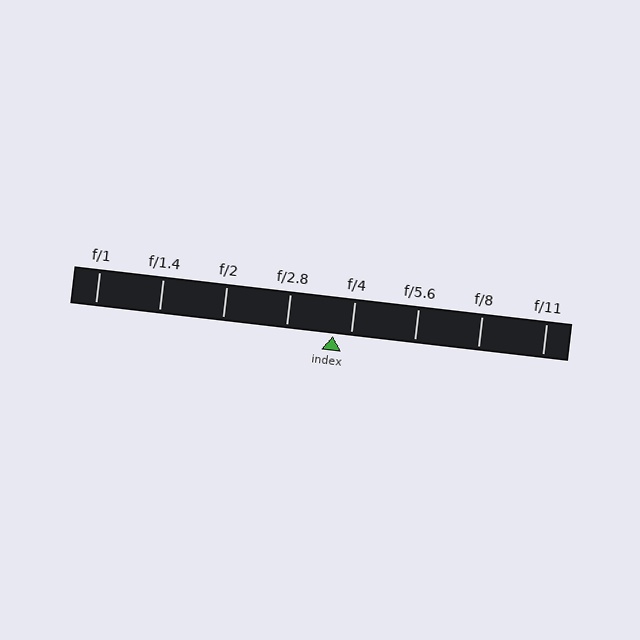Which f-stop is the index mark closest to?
The index mark is closest to f/4.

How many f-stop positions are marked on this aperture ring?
There are 8 f-stop positions marked.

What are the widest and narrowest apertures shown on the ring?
The widest aperture shown is f/1 and the narrowest is f/11.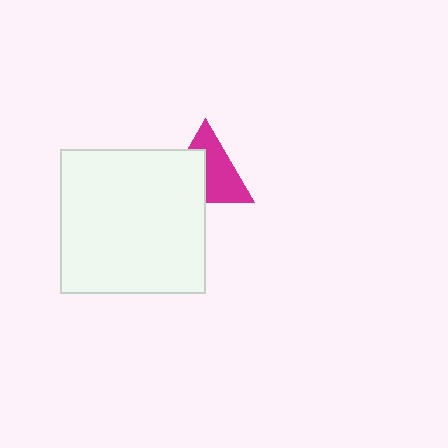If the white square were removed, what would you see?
You would see the complete magenta triangle.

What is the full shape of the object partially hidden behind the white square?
The partially hidden object is a magenta triangle.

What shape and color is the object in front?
The object in front is a white square.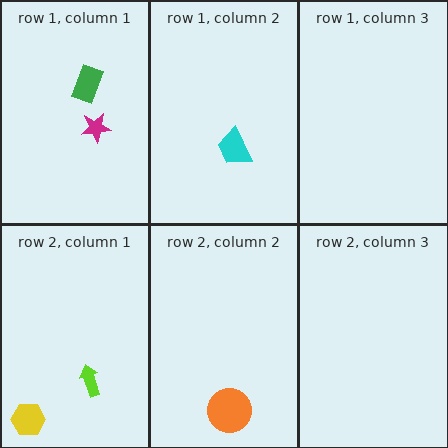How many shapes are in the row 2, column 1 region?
2.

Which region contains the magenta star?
The row 1, column 1 region.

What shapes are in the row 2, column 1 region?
The lime arrow, the yellow hexagon.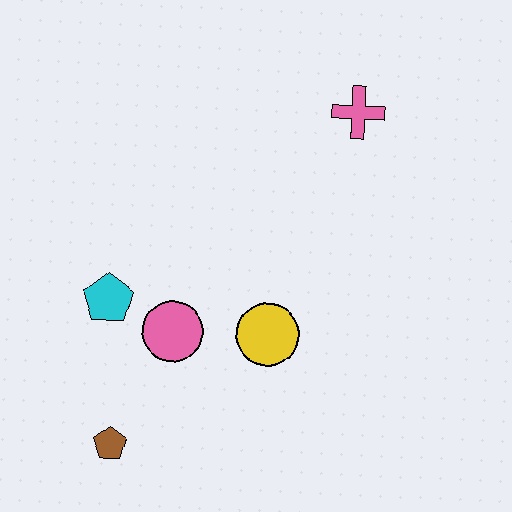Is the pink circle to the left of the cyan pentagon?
No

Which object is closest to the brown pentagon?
The pink circle is closest to the brown pentagon.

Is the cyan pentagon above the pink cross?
No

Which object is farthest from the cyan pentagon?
The pink cross is farthest from the cyan pentagon.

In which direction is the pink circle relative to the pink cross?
The pink circle is below the pink cross.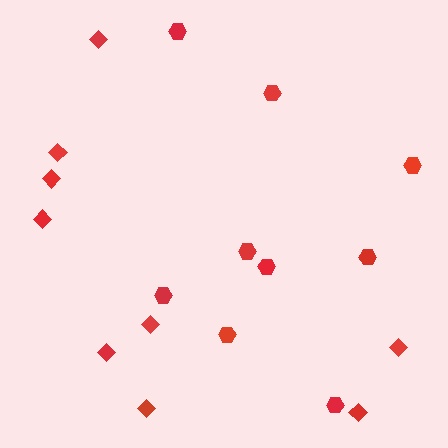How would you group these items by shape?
There are 2 groups: one group of hexagons (9) and one group of diamonds (9).